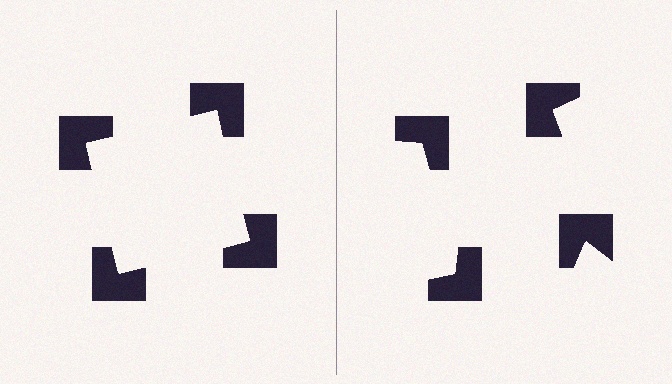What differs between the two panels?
The notched squares are positioned identically on both sides; only the wedge orientations differ. On the left they align to a square; on the right they are misaligned.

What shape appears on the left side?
An illusory square.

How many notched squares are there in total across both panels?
8 — 4 on each side.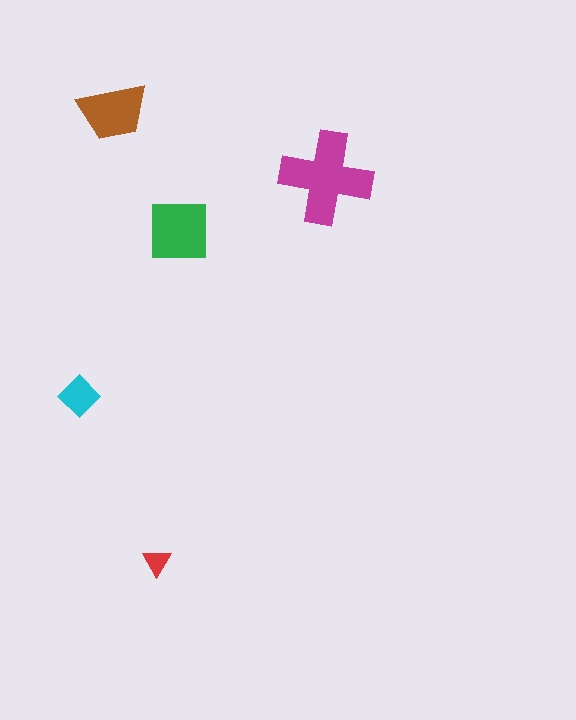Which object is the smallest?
The red triangle.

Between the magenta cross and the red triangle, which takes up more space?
The magenta cross.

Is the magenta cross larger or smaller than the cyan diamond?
Larger.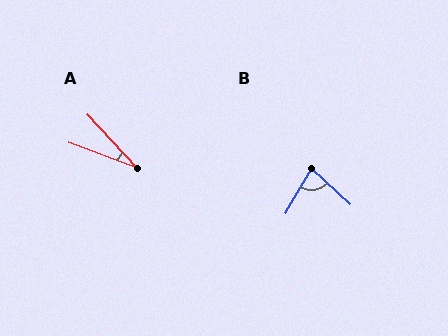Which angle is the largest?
B, at approximately 78 degrees.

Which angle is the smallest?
A, at approximately 27 degrees.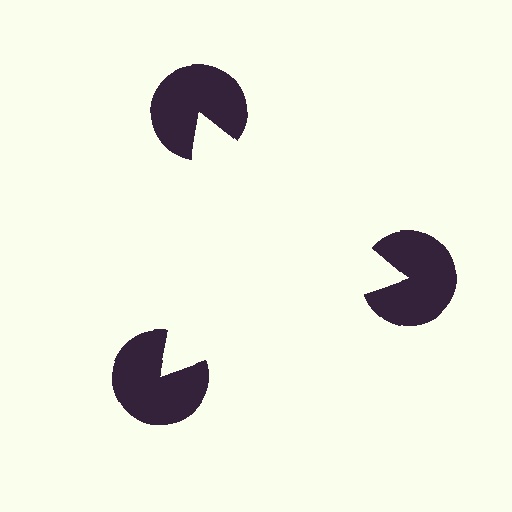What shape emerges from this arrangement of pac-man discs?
An illusory triangle — its edges are inferred from the aligned wedge cuts in the pac-man discs, not physically drawn.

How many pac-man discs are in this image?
There are 3 — one at each vertex of the illusory triangle.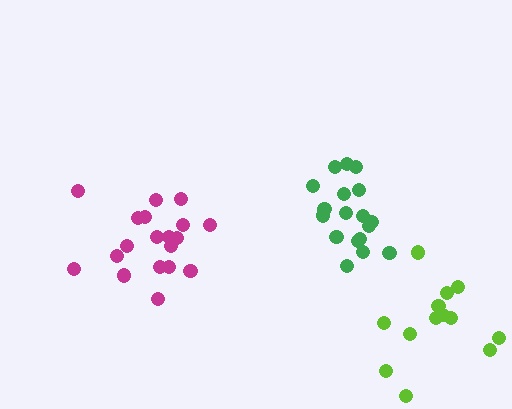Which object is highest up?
The green cluster is topmost.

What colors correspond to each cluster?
The clusters are colored: lime, green, magenta.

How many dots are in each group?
Group 1: 13 dots, Group 2: 18 dots, Group 3: 19 dots (50 total).